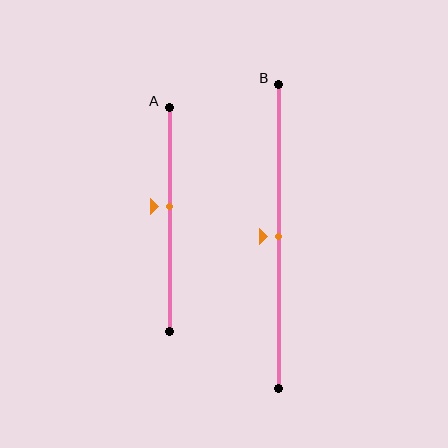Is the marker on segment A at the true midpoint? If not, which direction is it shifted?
No, the marker on segment A is shifted upward by about 6% of the segment length.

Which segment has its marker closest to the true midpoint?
Segment B has its marker closest to the true midpoint.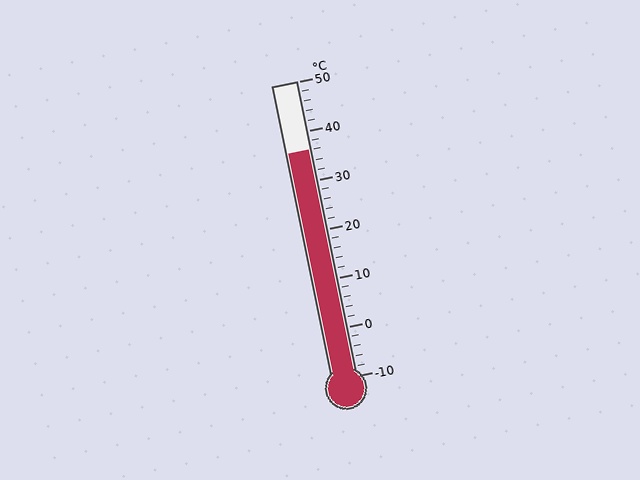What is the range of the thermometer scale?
The thermometer scale ranges from -10°C to 50°C.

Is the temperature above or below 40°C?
The temperature is below 40°C.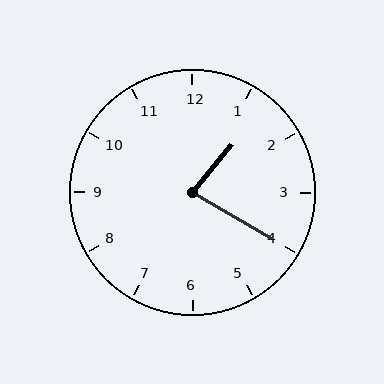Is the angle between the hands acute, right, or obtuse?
It is acute.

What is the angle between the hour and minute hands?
Approximately 80 degrees.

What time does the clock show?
1:20.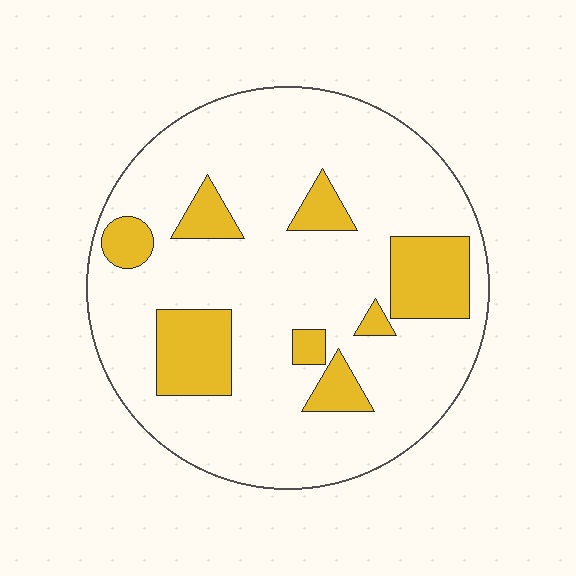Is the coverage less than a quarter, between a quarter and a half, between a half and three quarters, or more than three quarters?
Less than a quarter.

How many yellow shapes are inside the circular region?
8.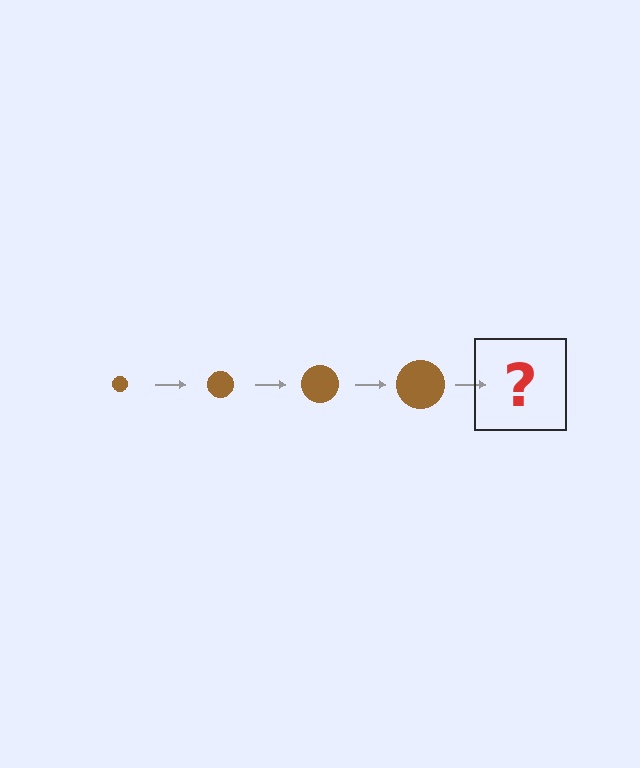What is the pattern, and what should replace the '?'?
The pattern is that the circle gets progressively larger each step. The '?' should be a brown circle, larger than the previous one.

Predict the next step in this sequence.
The next step is a brown circle, larger than the previous one.